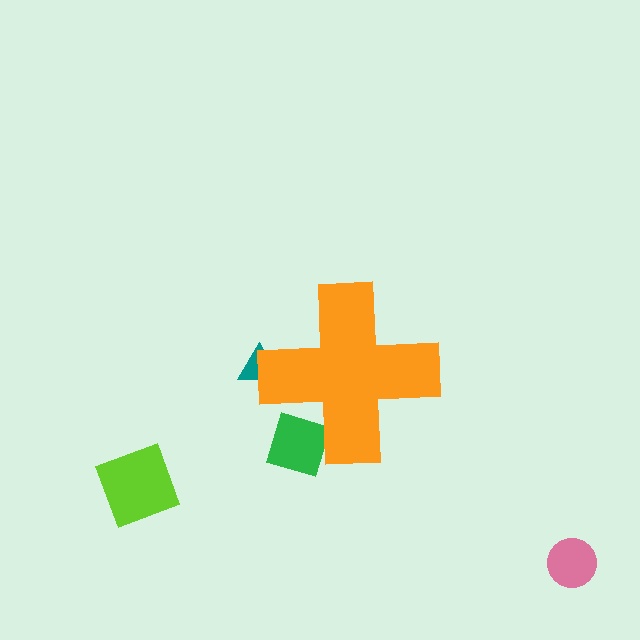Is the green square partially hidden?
Yes, the green square is partially hidden behind the orange cross.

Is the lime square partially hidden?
No, the lime square is fully visible.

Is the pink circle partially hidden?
No, the pink circle is fully visible.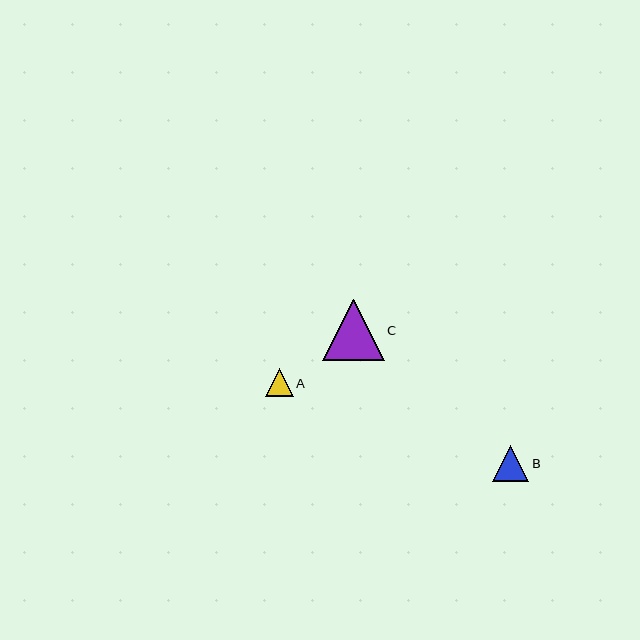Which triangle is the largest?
Triangle C is the largest with a size of approximately 62 pixels.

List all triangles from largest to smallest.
From largest to smallest: C, B, A.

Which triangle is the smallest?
Triangle A is the smallest with a size of approximately 28 pixels.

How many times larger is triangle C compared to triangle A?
Triangle C is approximately 2.2 times the size of triangle A.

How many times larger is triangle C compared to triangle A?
Triangle C is approximately 2.2 times the size of triangle A.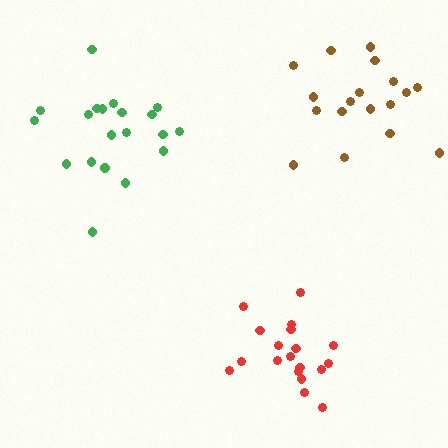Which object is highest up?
The brown cluster is topmost.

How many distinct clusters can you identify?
There are 3 distinct clusters.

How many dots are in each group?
Group 1: 18 dots, Group 2: 19 dots, Group 3: 20 dots (57 total).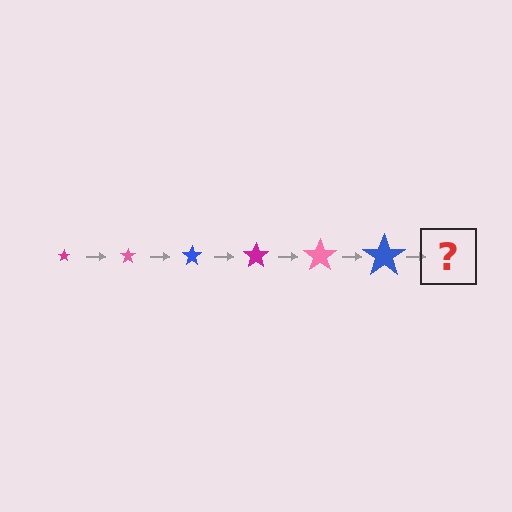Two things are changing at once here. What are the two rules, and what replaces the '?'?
The two rules are that the star grows larger each step and the color cycles through magenta, pink, and blue. The '?' should be a magenta star, larger than the previous one.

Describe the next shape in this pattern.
It should be a magenta star, larger than the previous one.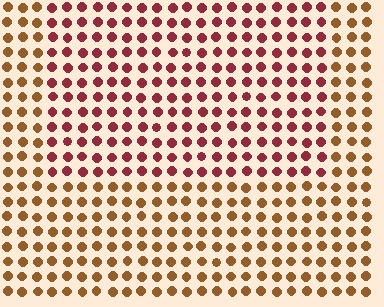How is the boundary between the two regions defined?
The boundary is defined purely by a slight shift in hue (about 41 degrees). Spacing, size, and orientation are identical on both sides.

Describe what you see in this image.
The image is filled with small brown elements in a uniform arrangement. A rectangle-shaped region is visible where the elements are tinted to a slightly different hue, forming a subtle color boundary.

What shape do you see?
I see a rectangle.